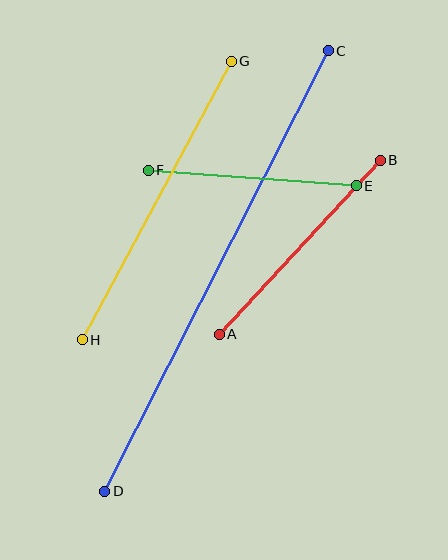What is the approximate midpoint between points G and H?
The midpoint is at approximately (157, 200) pixels.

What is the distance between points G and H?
The distance is approximately 316 pixels.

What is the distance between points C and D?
The distance is approximately 494 pixels.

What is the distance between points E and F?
The distance is approximately 208 pixels.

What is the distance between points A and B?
The distance is approximately 237 pixels.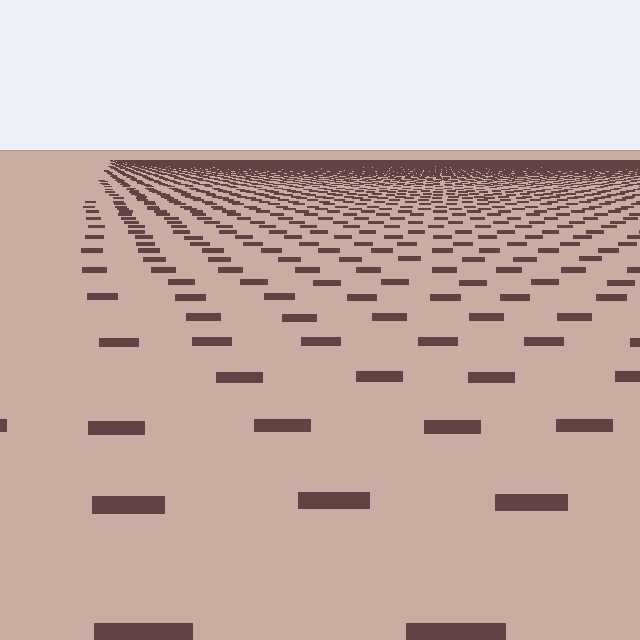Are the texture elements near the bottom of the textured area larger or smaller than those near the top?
Larger. Near the bottom, elements are closer to the viewer and appear at a bigger on-screen size.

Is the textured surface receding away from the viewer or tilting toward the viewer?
The surface is receding away from the viewer. Texture elements get smaller and denser toward the top.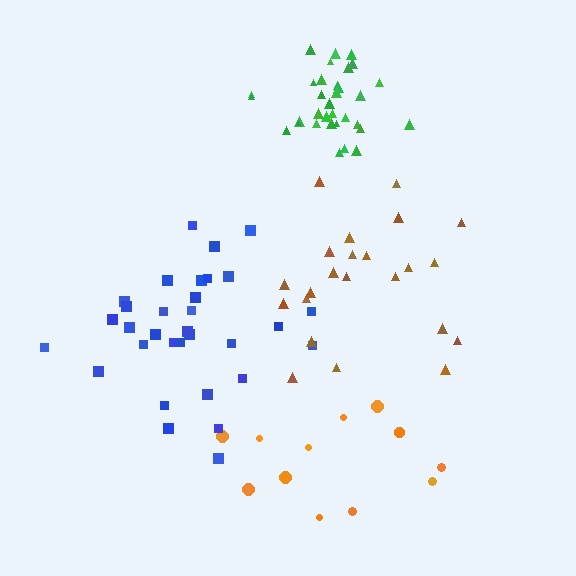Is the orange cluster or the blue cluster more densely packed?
Blue.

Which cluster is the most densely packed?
Green.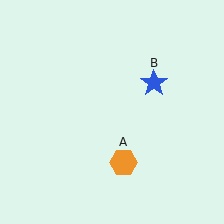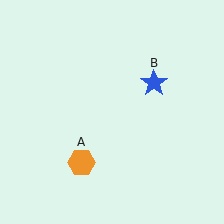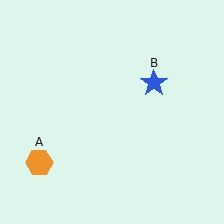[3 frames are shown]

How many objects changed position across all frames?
1 object changed position: orange hexagon (object A).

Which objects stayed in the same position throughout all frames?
Blue star (object B) remained stationary.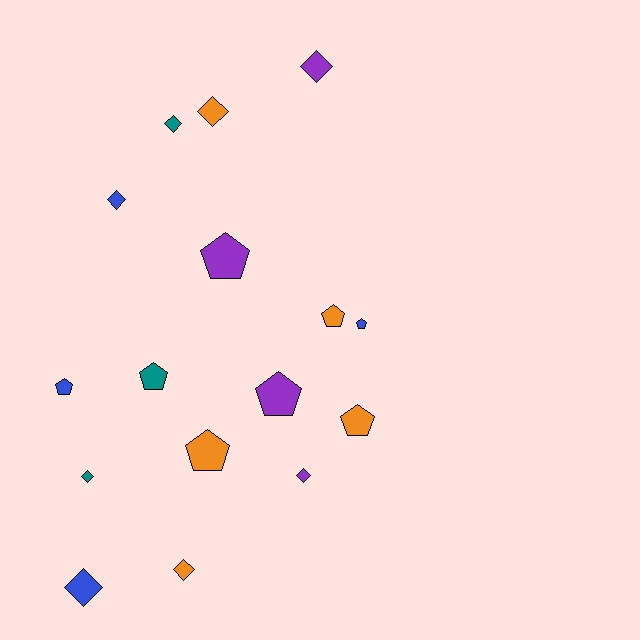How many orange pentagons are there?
There are 3 orange pentagons.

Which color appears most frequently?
Orange, with 5 objects.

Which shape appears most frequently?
Diamond, with 8 objects.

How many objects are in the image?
There are 16 objects.